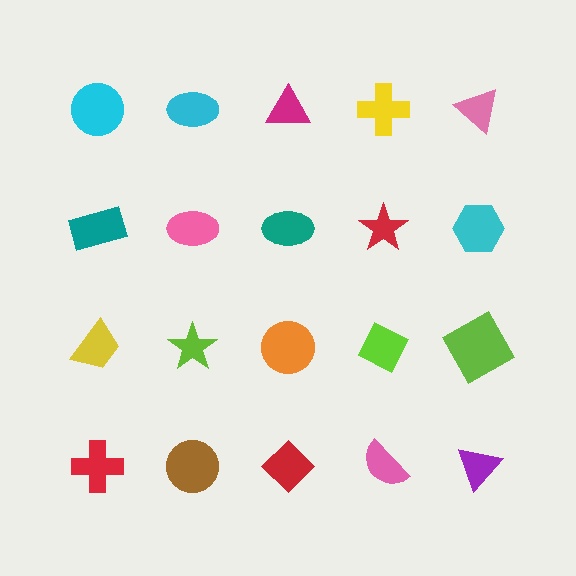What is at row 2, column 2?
A pink ellipse.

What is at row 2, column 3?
A teal ellipse.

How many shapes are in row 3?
5 shapes.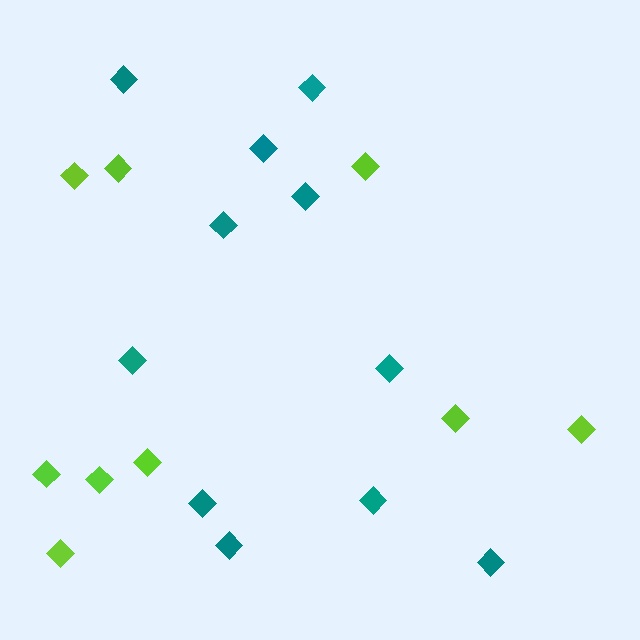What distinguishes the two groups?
There are 2 groups: one group of teal diamonds (11) and one group of lime diamonds (9).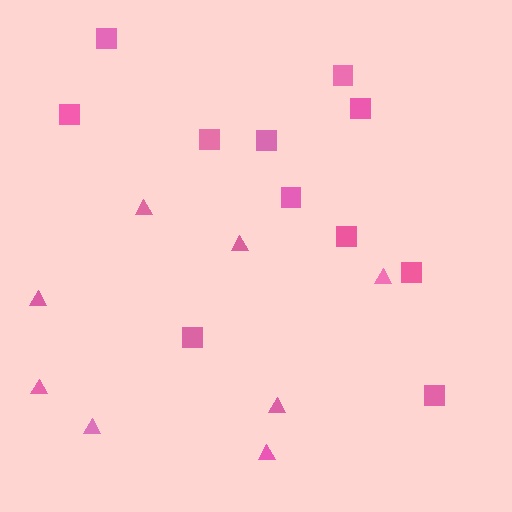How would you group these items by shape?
There are 2 groups: one group of squares (11) and one group of triangles (8).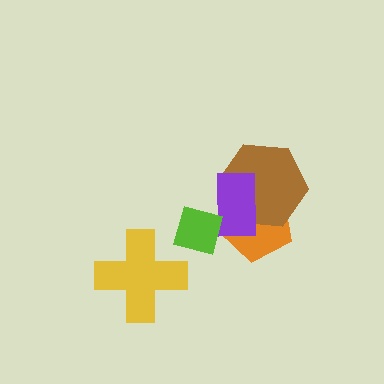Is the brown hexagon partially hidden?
Yes, it is partially covered by another shape.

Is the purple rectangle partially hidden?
Yes, it is partially covered by another shape.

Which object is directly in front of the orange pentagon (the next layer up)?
The brown hexagon is directly in front of the orange pentagon.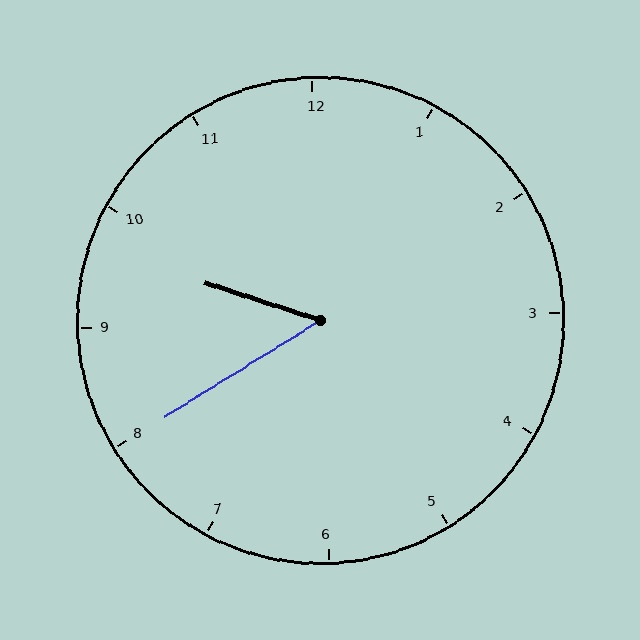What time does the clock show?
9:40.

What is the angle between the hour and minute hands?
Approximately 50 degrees.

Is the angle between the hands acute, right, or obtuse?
It is acute.